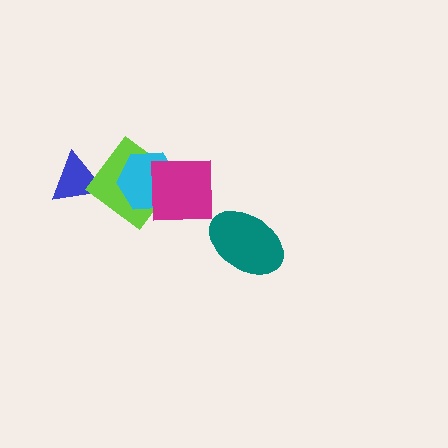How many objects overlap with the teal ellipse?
0 objects overlap with the teal ellipse.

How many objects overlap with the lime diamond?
3 objects overlap with the lime diamond.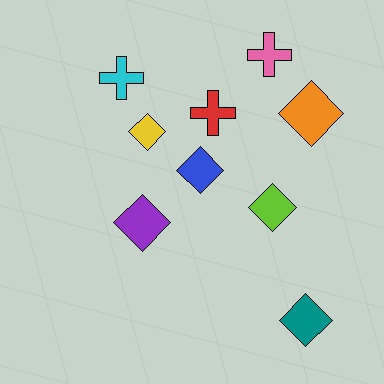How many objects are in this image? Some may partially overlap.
There are 9 objects.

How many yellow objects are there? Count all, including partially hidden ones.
There is 1 yellow object.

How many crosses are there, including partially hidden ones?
There are 3 crosses.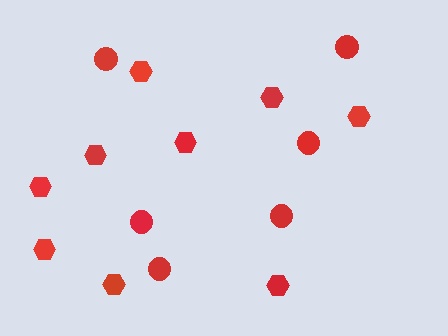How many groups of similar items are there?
There are 2 groups: one group of hexagons (9) and one group of circles (6).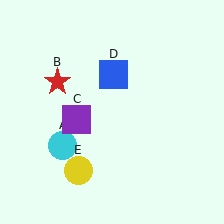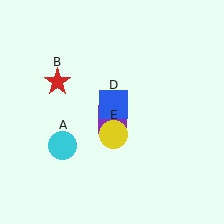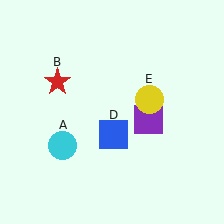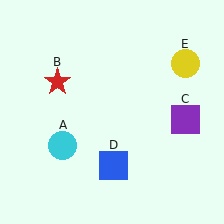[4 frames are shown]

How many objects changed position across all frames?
3 objects changed position: purple square (object C), blue square (object D), yellow circle (object E).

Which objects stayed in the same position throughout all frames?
Cyan circle (object A) and red star (object B) remained stationary.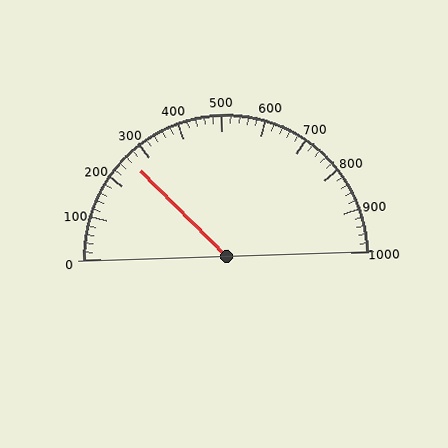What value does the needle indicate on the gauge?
The needle indicates approximately 260.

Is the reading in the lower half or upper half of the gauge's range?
The reading is in the lower half of the range (0 to 1000).